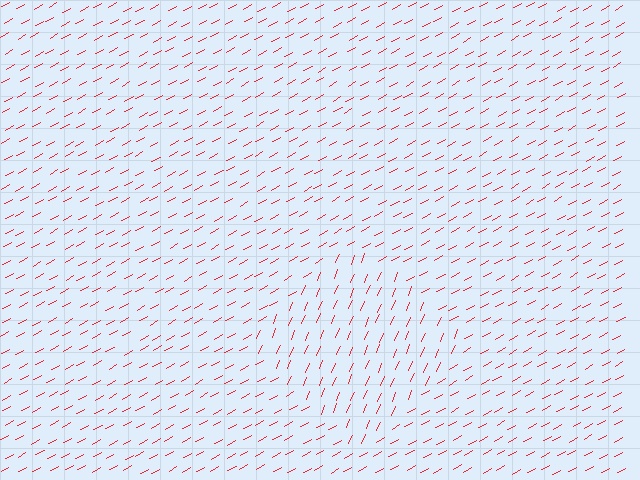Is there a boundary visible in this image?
Yes, there is a texture boundary formed by a change in line orientation.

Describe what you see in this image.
The image is filled with small red line segments. A diamond region in the image has lines oriented differently from the surrounding lines, creating a visible texture boundary.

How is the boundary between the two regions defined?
The boundary is defined purely by a change in line orientation (approximately 38 degrees difference). All lines are the same color and thickness.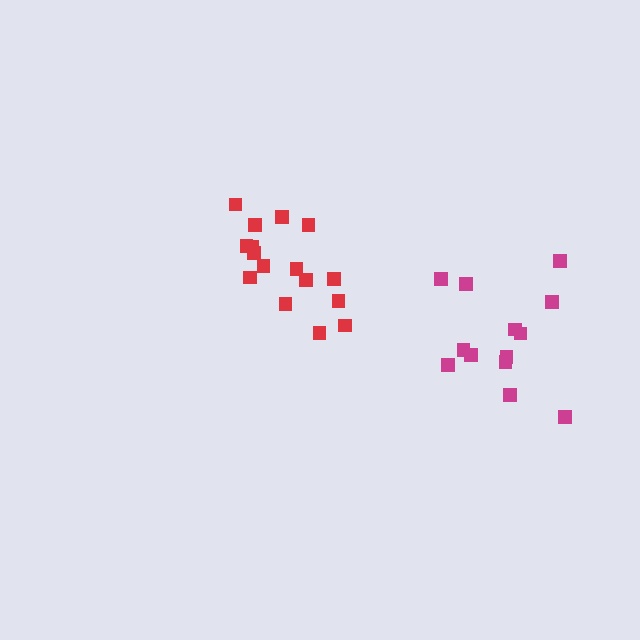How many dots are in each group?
Group 1: 16 dots, Group 2: 13 dots (29 total).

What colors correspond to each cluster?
The clusters are colored: red, magenta.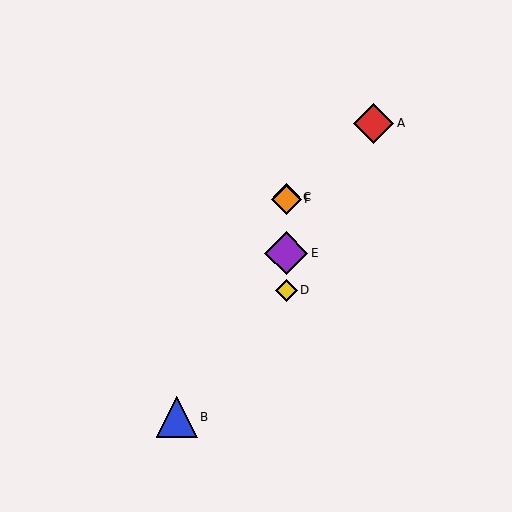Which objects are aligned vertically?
Objects C, D, E, F are aligned vertically.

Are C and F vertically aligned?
Yes, both are at x≈286.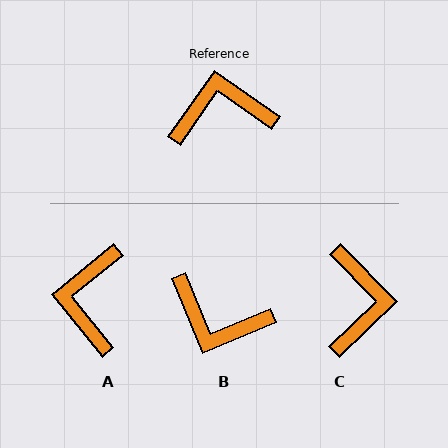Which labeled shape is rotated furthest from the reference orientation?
B, about 148 degrees away.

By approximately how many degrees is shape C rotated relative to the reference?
Approximately 101 degrees clockwise.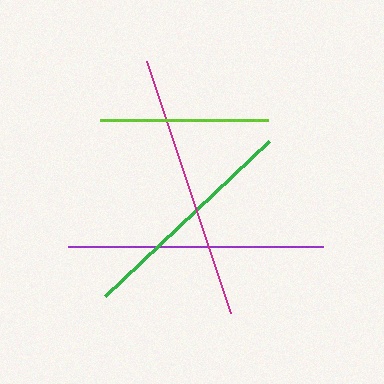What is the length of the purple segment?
The purple segment is approximately 255 pixels long.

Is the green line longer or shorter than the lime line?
The green line is longer than the lime line.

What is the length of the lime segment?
The lime segment is approximately 168 pixels long.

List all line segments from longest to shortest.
From longest to shortest: magenta, purple, green, lime.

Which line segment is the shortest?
The lime line is the shortest at approximately 168 pixels.